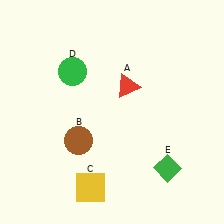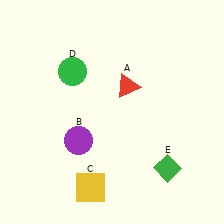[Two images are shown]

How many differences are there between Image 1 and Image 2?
There is 1 difference between the two images.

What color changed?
The circle (B) changed from brown in Image 1 to purple in Image 2.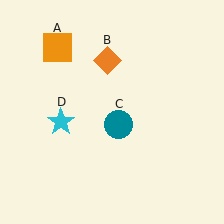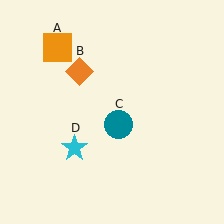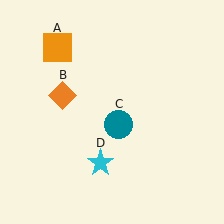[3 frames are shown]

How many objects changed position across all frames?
2 objects changed position: orange diamond (object B), cyan star (object D).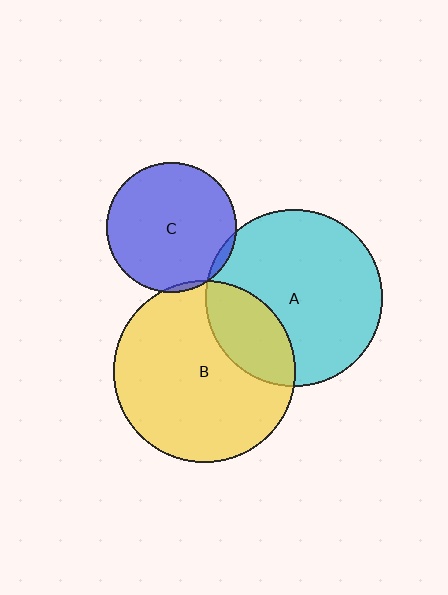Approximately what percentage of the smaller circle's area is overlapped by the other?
Approximately 5%.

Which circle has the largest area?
Circle B (yellow).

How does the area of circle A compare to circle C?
Approximately 1.9 times.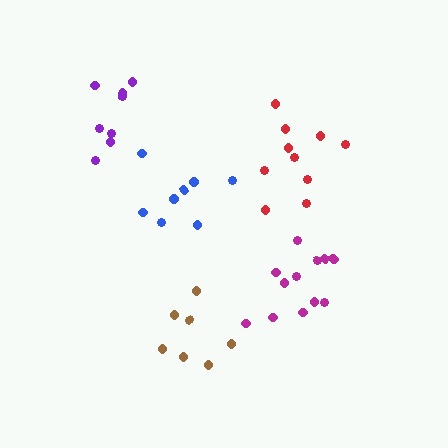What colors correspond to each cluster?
The clusters are colored: blue, brown, magenta, red, purple.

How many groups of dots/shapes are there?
There are 5 groups.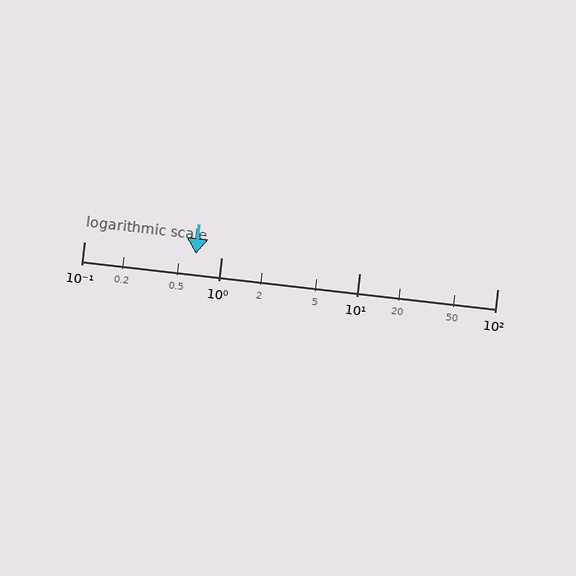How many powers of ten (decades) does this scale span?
The scale spans 3 decades, from 0.1 to 100.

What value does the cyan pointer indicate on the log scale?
The pointer indicates approximately 0.65.